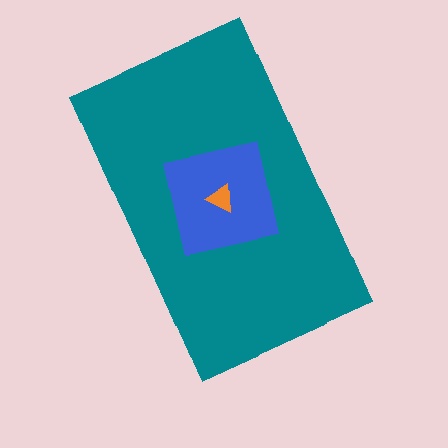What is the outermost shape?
The teal rectangle.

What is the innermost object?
The orange triangle.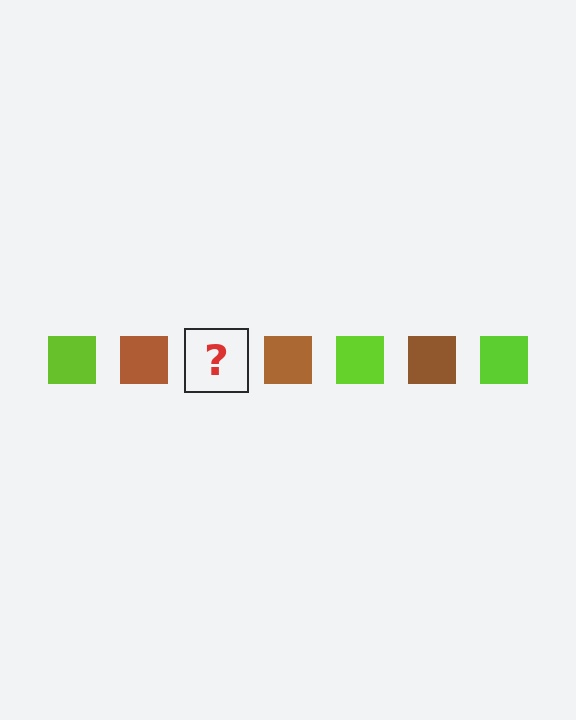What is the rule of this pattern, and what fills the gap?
The rule is that the pattern cycles through lime, brown squares. The gap should be filled with a lime square.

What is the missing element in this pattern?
The missing element is a lime square.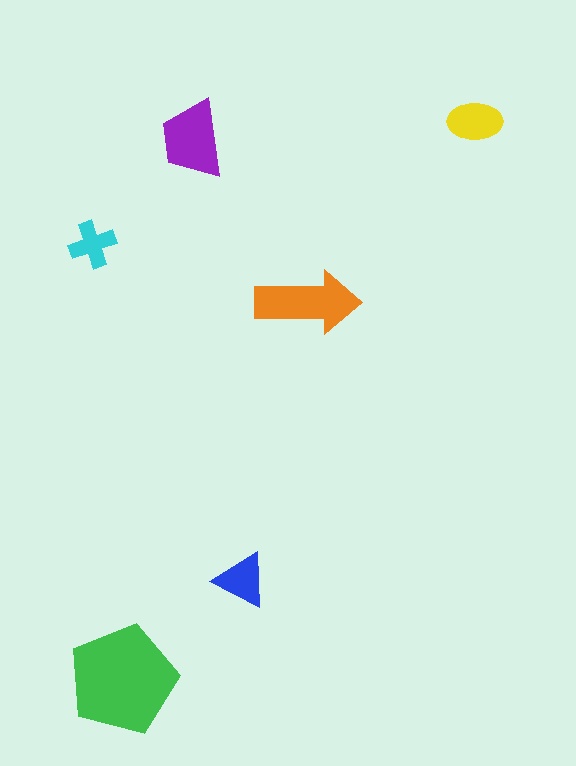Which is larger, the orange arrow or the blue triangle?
The orange arrow.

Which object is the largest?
The green pentagon.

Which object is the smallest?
The cyan cross.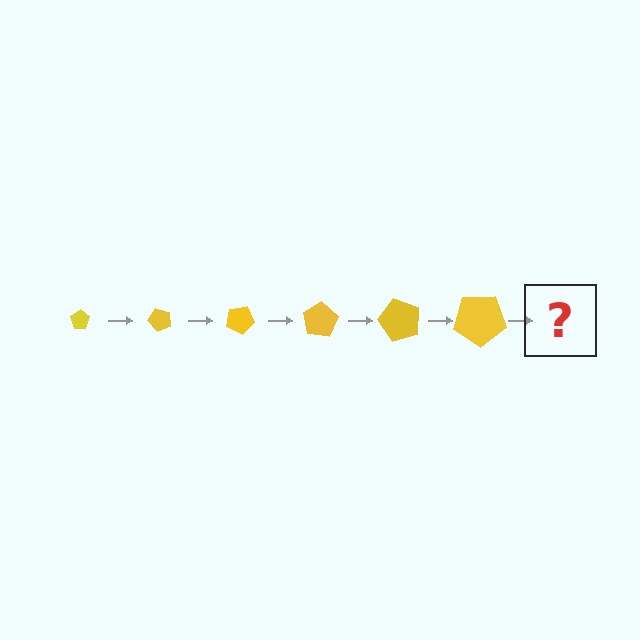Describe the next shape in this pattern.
It should be a pentagon, larger than the previous one and rotated 300 degrees from the start.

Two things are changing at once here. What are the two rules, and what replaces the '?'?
The two rules are that the pentagon grows larger each step and it rotates 50 degrees each step. The '?' should be a pentagon, larger than the previous one and rotated 300 degrees from the start.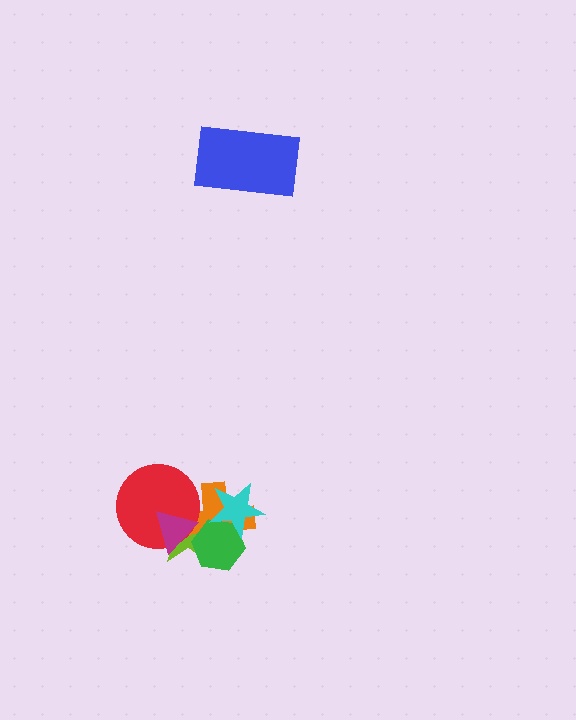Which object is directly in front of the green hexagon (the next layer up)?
The cyan star is directly in front of the green hexagon.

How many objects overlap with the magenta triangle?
4 objects overlap with the magenta triangle.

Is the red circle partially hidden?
Yes, it is partially covered by another shape.